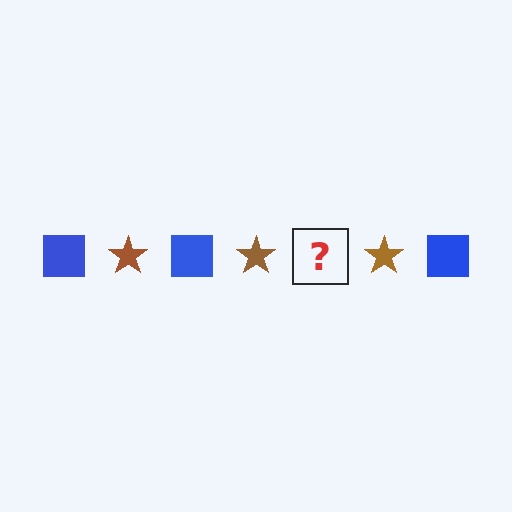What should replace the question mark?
The question mark should be replaced with a blue square.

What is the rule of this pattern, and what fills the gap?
The rule is that the pattern alternates between blue square and brown star. The gap should be filled with a blue square.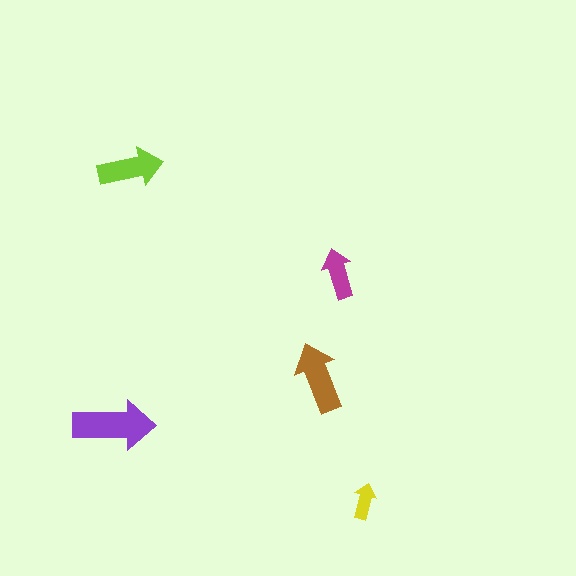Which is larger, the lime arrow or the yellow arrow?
The lime one.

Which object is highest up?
The lime arrow is topmost.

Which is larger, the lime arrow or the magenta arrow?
The lime one.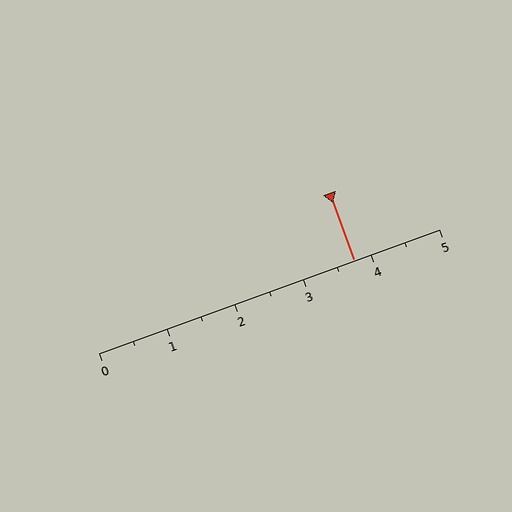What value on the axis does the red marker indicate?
The marker indicates approximately 3.8.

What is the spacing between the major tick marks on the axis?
The major ticks are spaced 1 apart.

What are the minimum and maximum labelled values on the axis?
The axis runs from 0 to 5.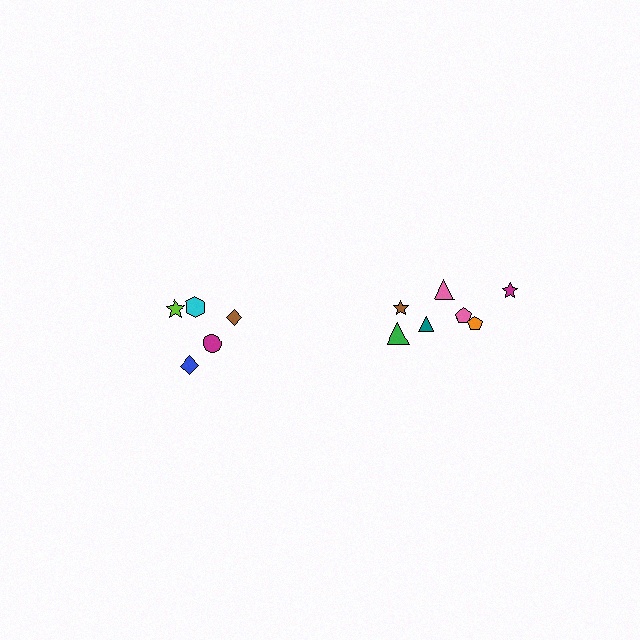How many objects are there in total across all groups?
There are 12 objects.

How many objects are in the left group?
There are 5 objects.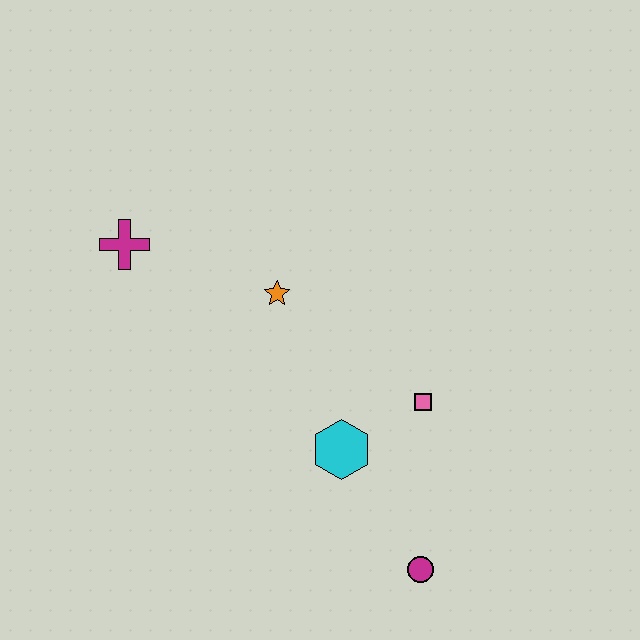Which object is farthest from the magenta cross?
The magenta circle is farthest from the magenta cross.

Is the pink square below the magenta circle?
No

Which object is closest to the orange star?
The magenta cross is closest to the orange star.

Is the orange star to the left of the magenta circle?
Yes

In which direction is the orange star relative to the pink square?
The orange star is to the left of the pink square.